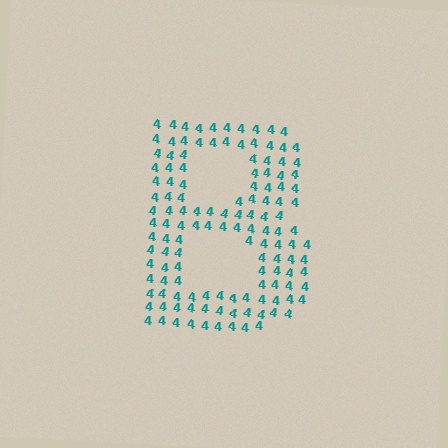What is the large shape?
The large shape is the letter B.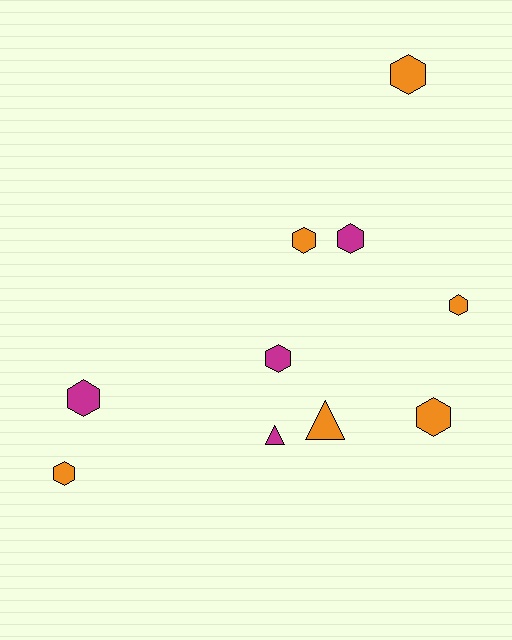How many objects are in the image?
There are 10 objects.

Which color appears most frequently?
Orange, with 6 objects.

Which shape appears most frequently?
Hexagon, with 8 objects.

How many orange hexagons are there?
There are 5 orange hexagons.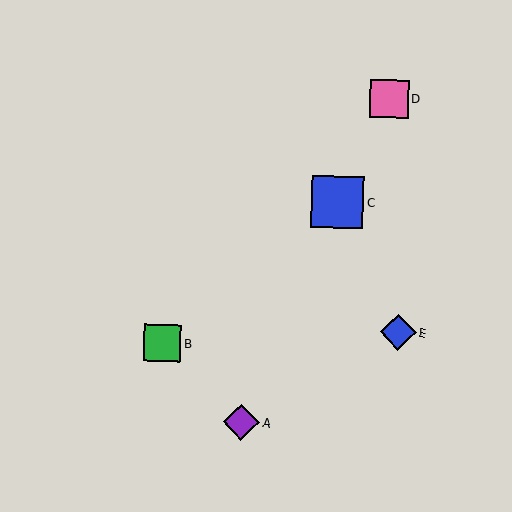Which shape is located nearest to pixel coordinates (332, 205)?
The blue square (labeled C) at (337, 202) is nearest to that location.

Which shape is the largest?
The blue square (labeled C) is the largest.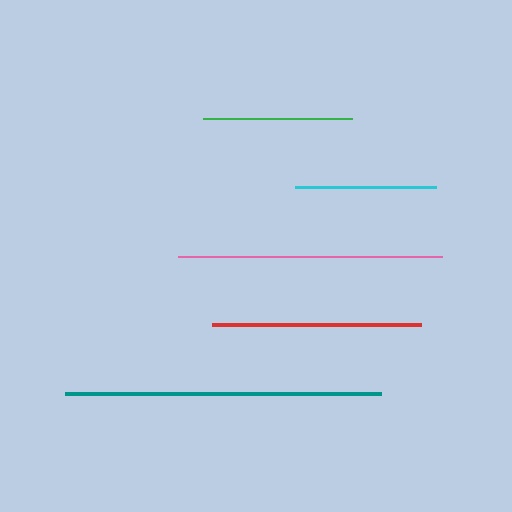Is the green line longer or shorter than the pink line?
The pink line is longer than the green line.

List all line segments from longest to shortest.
From longest to shortest: teal, pink, red, green, cyan.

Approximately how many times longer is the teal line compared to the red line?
The teal line is approximately 1.5 times the length of the red line.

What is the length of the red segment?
The red segment is approximately 208 pixels long.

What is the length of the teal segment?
The teal segment is approximately 316 pixels long.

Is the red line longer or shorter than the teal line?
The teal line is longer than the red line.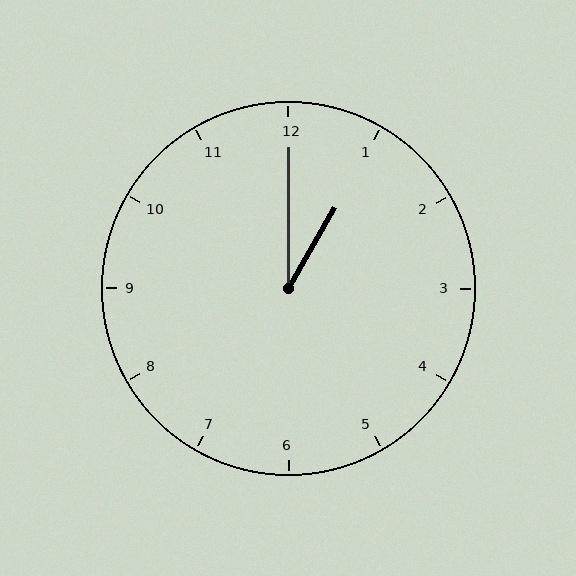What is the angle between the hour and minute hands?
Approximately 30 degrees.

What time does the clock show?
1:00.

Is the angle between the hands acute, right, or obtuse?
It is acute.